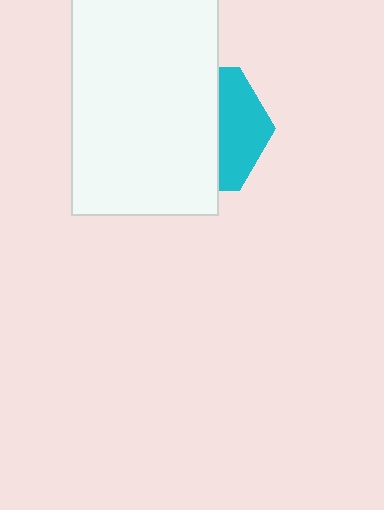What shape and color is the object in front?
The object in front is a white rectangle.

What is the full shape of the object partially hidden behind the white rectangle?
The partially hidden object is a cyan hexagon.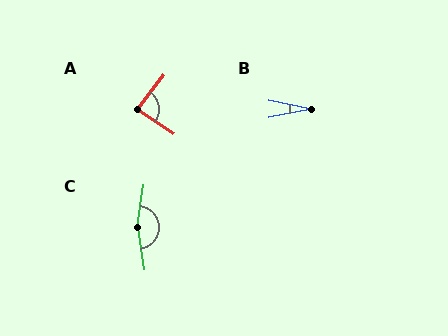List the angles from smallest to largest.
B (24°), A (86°), C (162°).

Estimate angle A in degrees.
Approximately 86 degrees.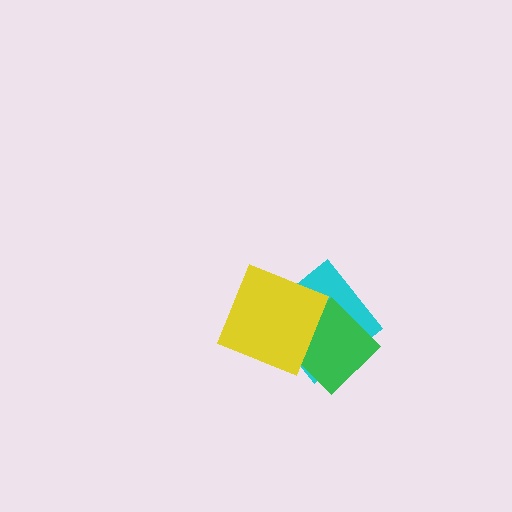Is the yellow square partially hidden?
No, no other shape covers it.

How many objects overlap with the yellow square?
2 objects overlap with the yellow square.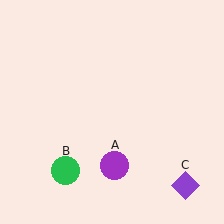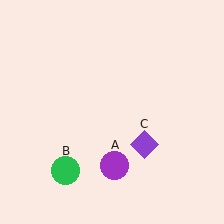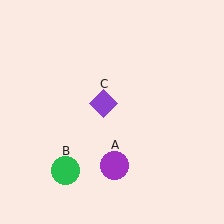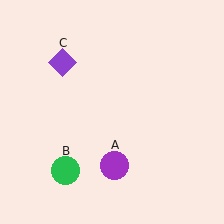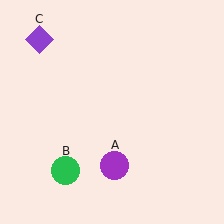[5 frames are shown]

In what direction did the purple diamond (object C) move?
The purple diamond (object C) moved up and to the left.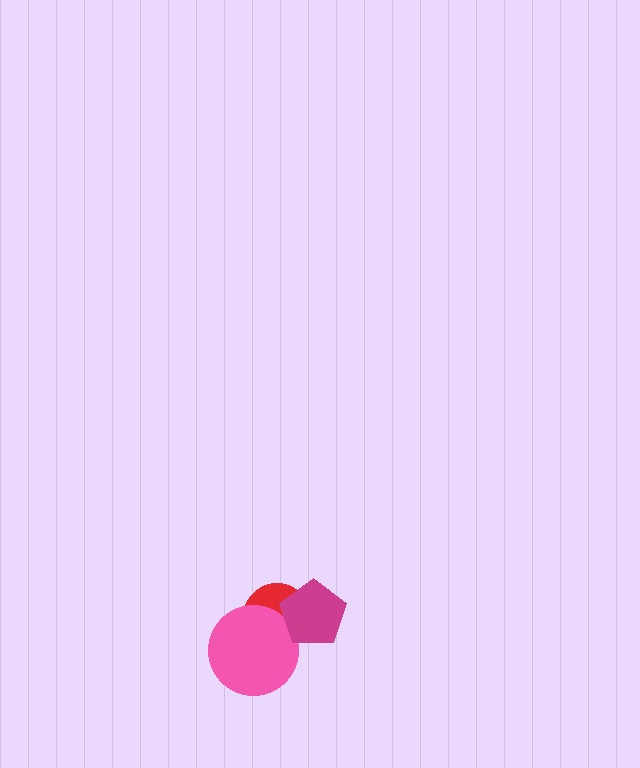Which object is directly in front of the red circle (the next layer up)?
The pink circle is directly in front of the red circle.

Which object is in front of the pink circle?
The magenta pentagon is in front of the pink circle.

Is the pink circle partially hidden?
Yes, it is partially covered by another shape.